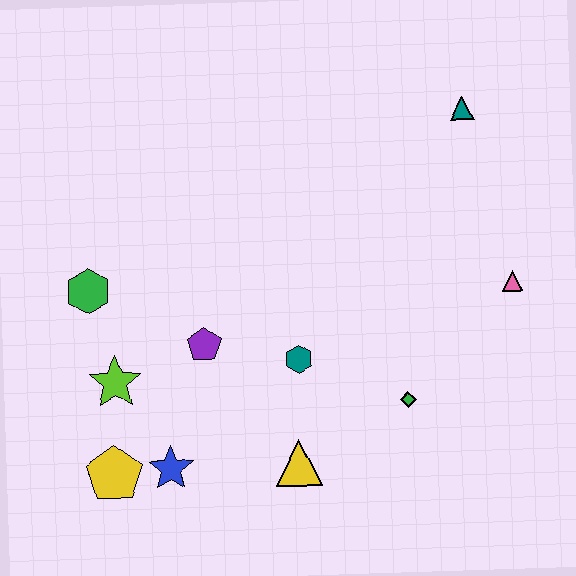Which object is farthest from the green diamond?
The green hexagon is farthest from the green diamond.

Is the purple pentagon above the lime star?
Yes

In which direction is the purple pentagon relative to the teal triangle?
The purple pentagon is to the left of the teal triangle.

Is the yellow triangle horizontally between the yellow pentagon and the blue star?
No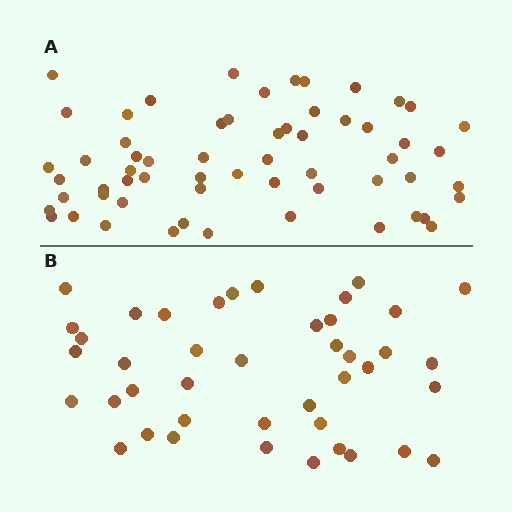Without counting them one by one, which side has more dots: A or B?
Region A (the top region) has more dots.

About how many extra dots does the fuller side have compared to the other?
Region A has approximately 20 more dots than region B.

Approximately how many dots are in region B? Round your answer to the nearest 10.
About 40 dots. (The exact count is 42, which rounds to 40.)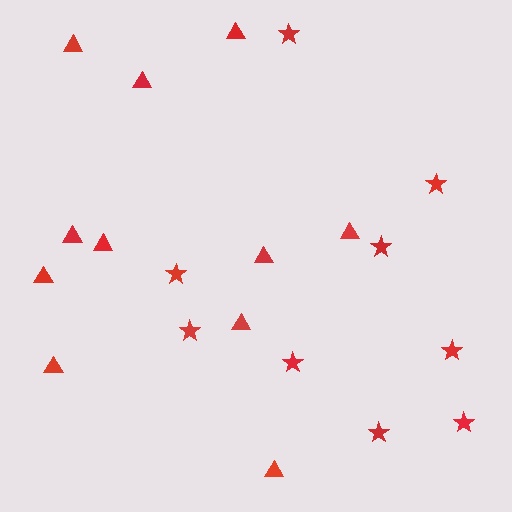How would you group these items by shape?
There are 2 groups: one group of stars (9) and one group of triangles (11).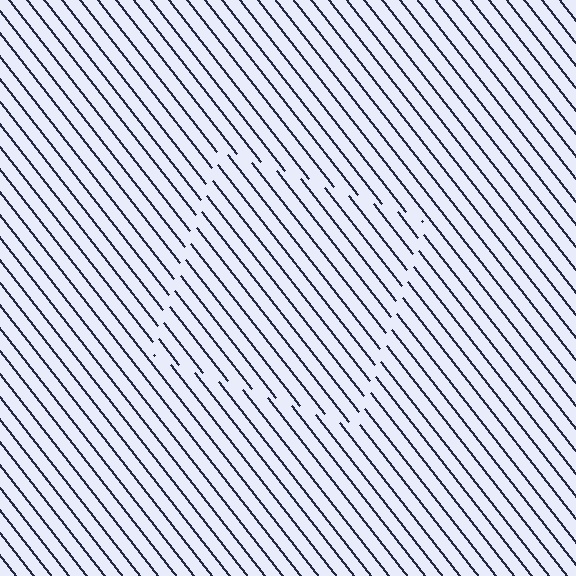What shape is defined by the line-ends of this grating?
An illusory square. The interior of the shape contains the same grating, shifted by half a period — the contour is defined by the phase discontinuity where line-ends from the inner and outer gratings abut.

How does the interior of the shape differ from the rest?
The interior of the shape contains the same grating, shifted by half a period — the contour is defined by the phase discontinuity where line-ends from the inner and outer gratings abut.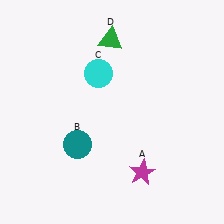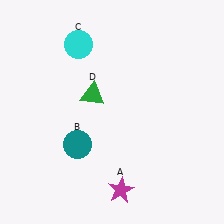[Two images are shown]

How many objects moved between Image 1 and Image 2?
3 objects moved between the two images.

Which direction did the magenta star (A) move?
The magenta star (A) moved left.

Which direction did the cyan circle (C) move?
The cyan circle (C) moved up.